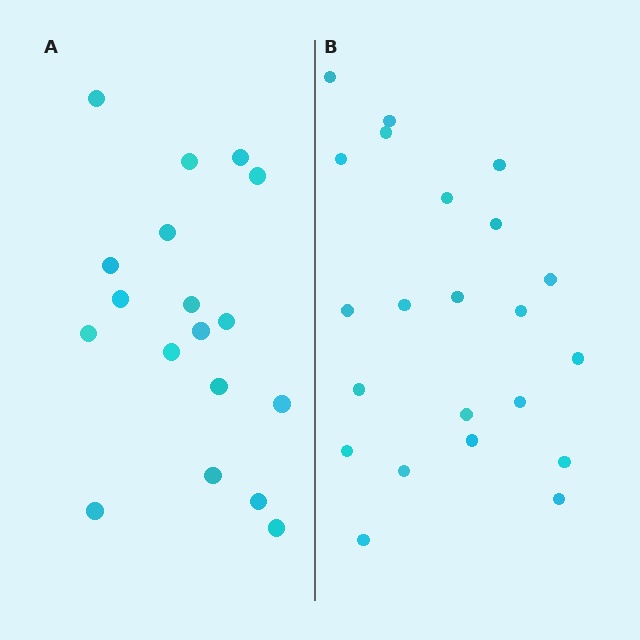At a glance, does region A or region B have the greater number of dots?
Region B (the right region) has more dots.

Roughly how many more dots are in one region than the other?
Region B has about 4 more dots than region A.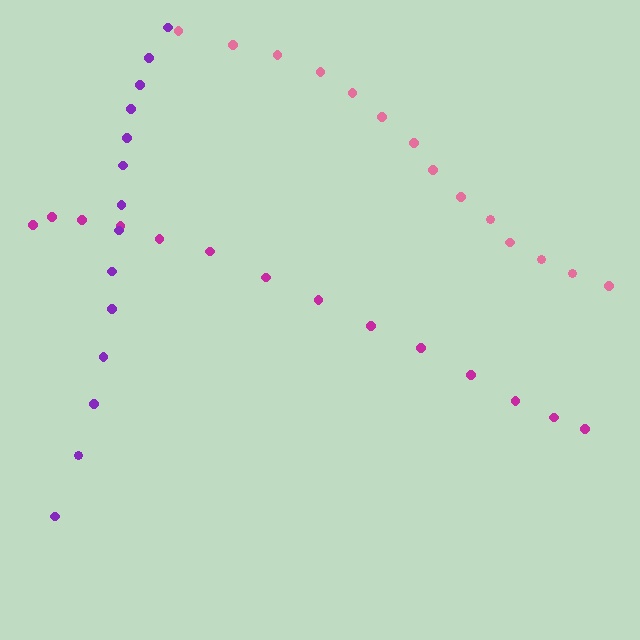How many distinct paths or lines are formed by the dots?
There are 3 distinct paths.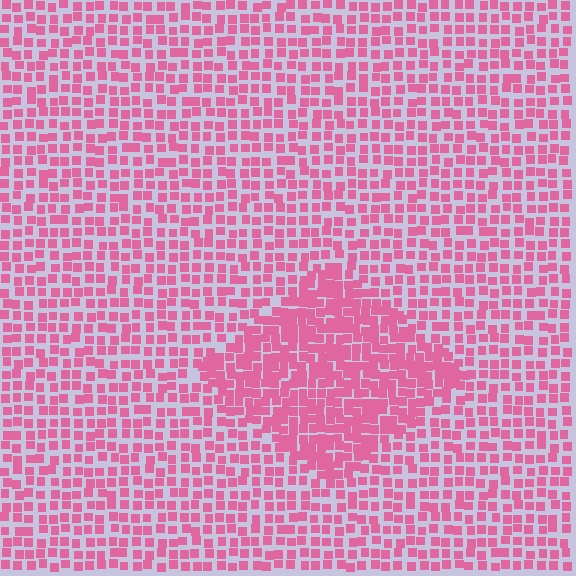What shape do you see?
I see a diamond.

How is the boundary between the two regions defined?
The boundary is defined by a change in element density (approximately 1.7x ratio). All elements are the same color, size, and shape.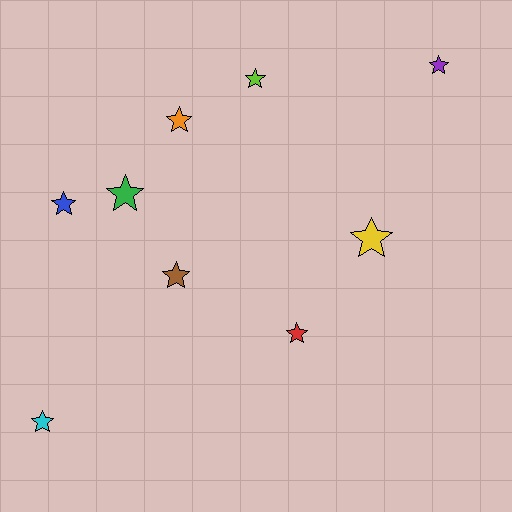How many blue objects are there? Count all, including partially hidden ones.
There is 1 blue object.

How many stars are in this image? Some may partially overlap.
There are 9 stars.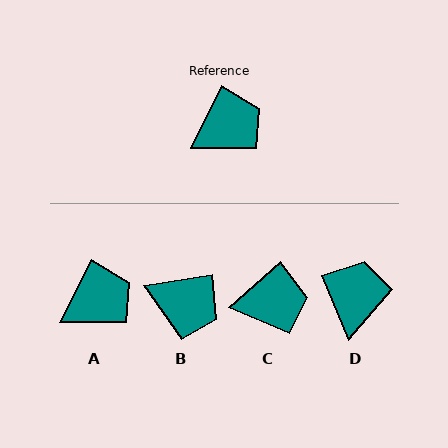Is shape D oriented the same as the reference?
No, it is off by about 49 degrees.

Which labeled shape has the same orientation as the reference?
A.